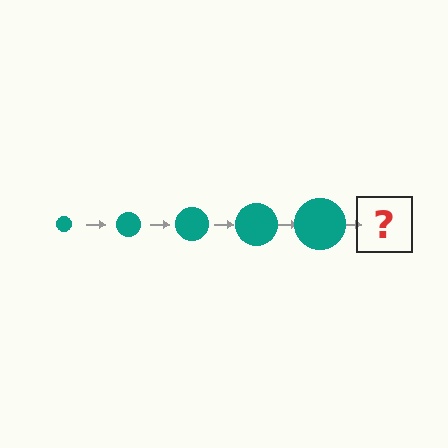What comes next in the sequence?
The next element should be a teal circle, larger than the previous one.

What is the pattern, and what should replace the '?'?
The pattern is that the circle gets progressively larger each step. The '?' should be a teal circle, larger than the previous one.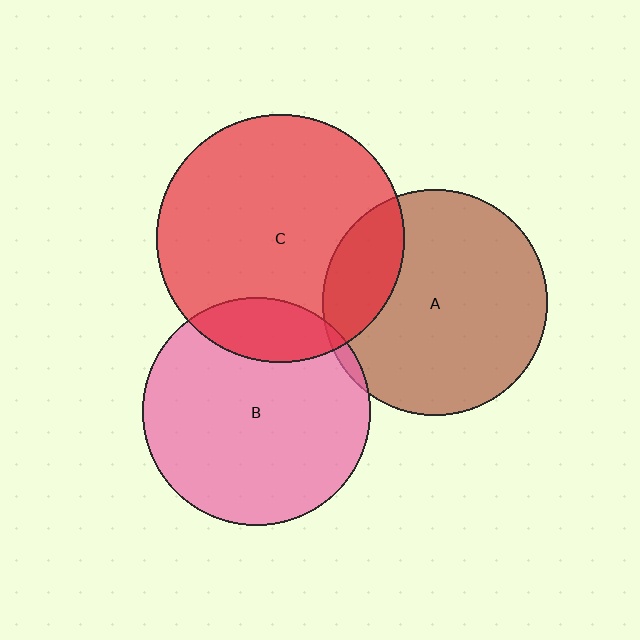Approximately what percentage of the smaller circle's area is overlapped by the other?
Approximately 5%.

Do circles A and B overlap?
Yes.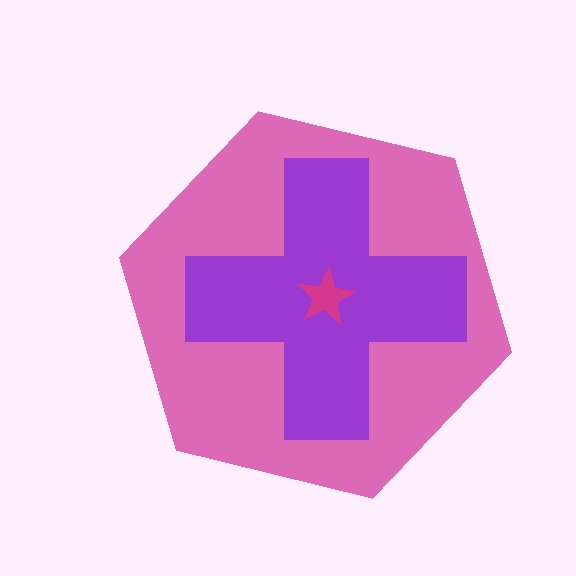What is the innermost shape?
The magenta star.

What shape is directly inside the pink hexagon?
The purple cross.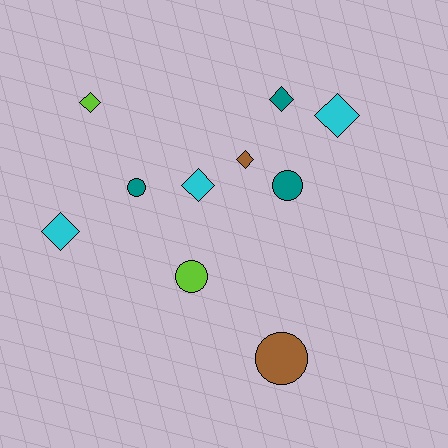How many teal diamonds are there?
There is 1 teal diamond.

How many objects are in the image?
There are 10 objects.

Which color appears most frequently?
Teal, with 3 objects.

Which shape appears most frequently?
Diamond, with 6 objects.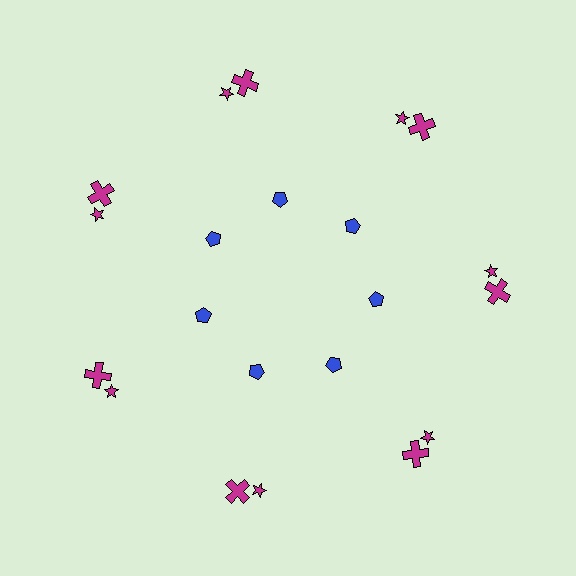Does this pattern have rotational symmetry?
Yes, this pattern has 7-fold rotational symmetry. It looks the same after rotating 51 degrees around the center.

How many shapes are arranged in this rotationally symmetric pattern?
There are 21 shapes, arranged in 7 groups of 3.